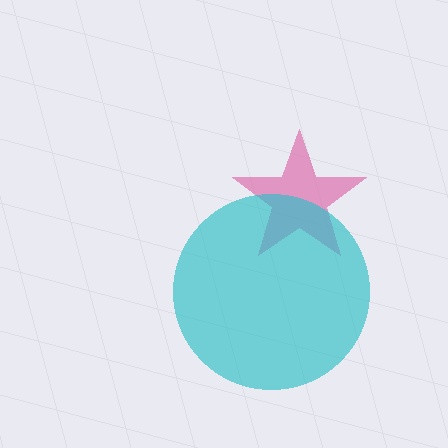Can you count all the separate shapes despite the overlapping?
Yes, there are 2 separate shapes.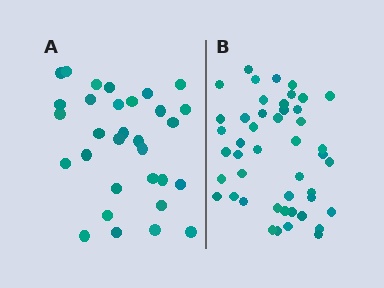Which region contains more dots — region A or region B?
Region B (the right region) has more dots.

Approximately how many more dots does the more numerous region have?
Region B has approximately 15 more dots than region A.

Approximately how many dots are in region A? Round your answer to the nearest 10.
About 30 dots. (The exact count is 31, which rounds to 30.)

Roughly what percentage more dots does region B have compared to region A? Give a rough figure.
About 50% more.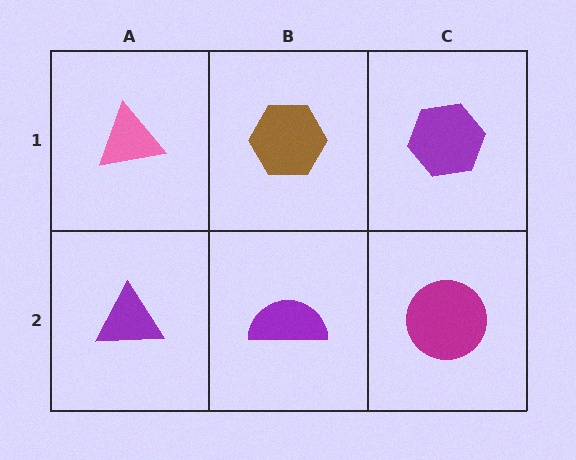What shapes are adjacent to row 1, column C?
A magenta circle (row 2, column C), a brown hexagon (row 1, column B).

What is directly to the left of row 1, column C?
A brown hexagon.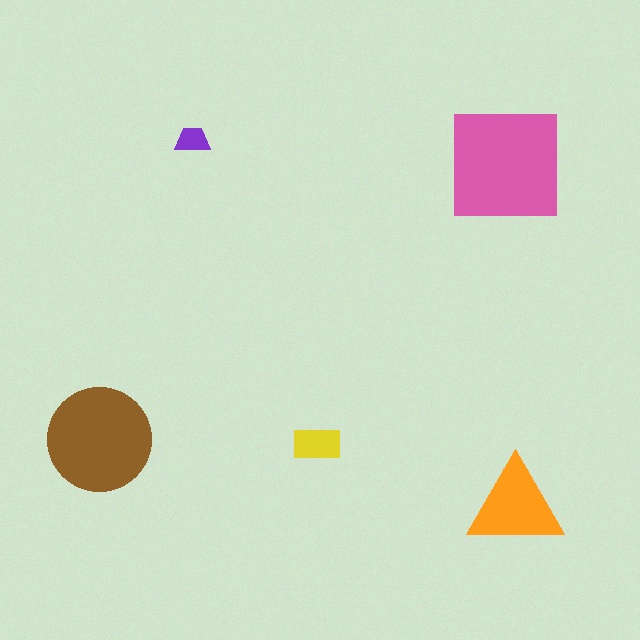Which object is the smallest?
The purple trapezoid.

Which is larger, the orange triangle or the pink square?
The pink square.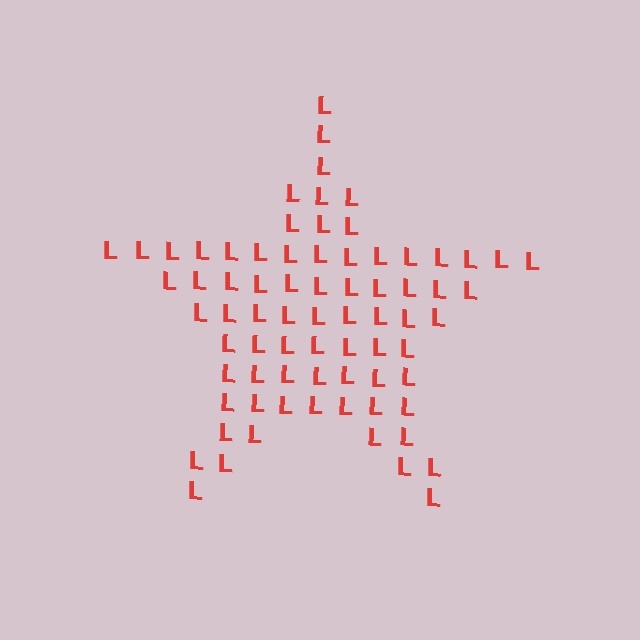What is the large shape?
The large shape is a star.